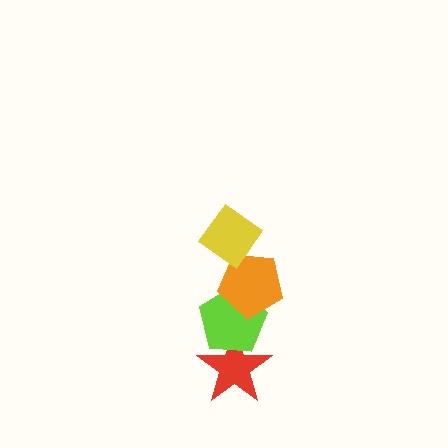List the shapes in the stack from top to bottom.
From top to bottom: the yellow diamond, the orange pentagon, the lime pentagon, the red star.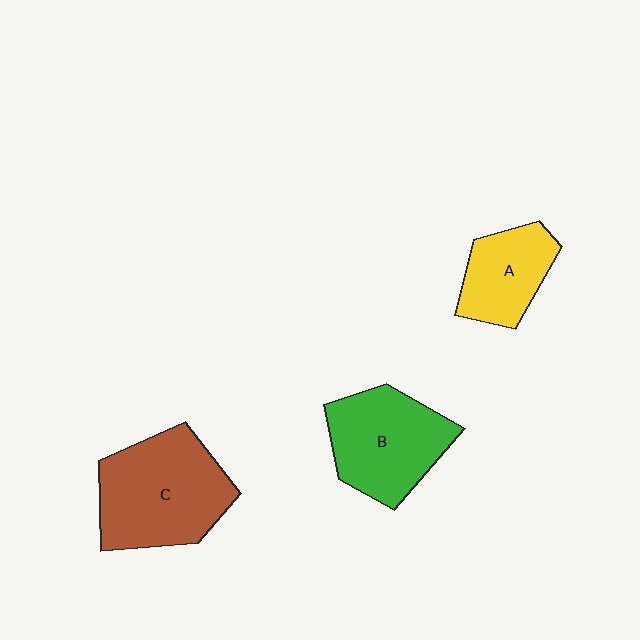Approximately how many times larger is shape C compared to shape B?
Approximately 1.2 times.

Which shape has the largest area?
Shape C (brown).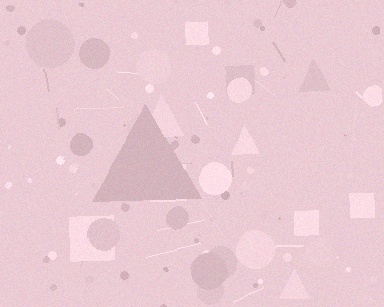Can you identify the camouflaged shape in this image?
The camouflaged shape is a triangle.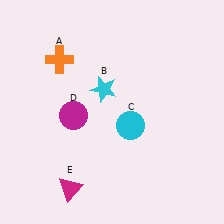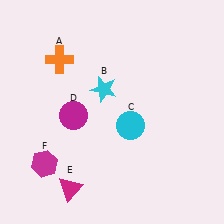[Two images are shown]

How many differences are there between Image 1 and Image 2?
There is 1 difference between the two images.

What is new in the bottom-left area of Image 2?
A magenta hexagon (F) was added in the bottom-left area of Image 2.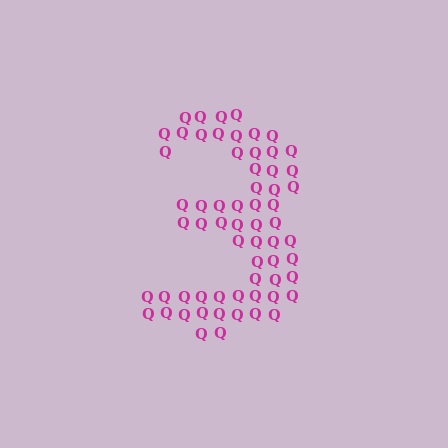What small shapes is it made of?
It is made of small letter Q's.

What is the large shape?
The large shape is the digit 3.